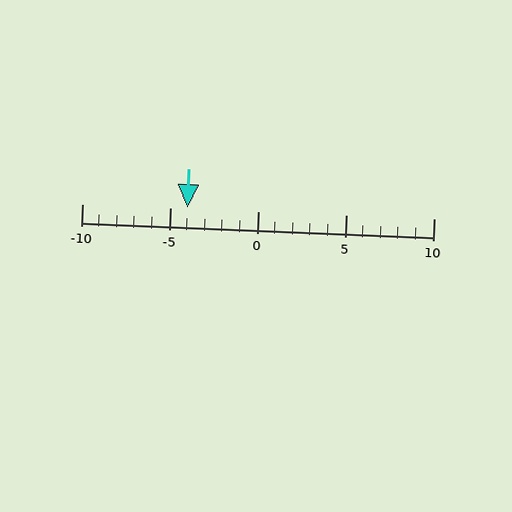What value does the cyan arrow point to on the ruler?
The cyan arrow points to approximately -4.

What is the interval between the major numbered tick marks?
The major tick marks are spaced 5 units apart.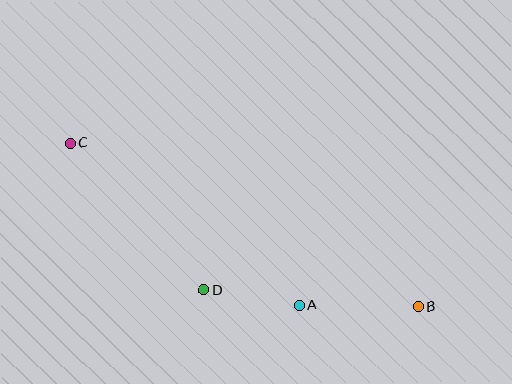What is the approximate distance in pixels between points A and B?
The distance between A and B is approximately 119 pixels.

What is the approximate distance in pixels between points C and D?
The distance between C and D is approximately 199 pixels.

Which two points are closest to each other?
Points A and D are closest to each other.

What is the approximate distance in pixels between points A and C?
The distance between A and C is approximately 281 pixels.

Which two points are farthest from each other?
Points B and C are farthest from each other.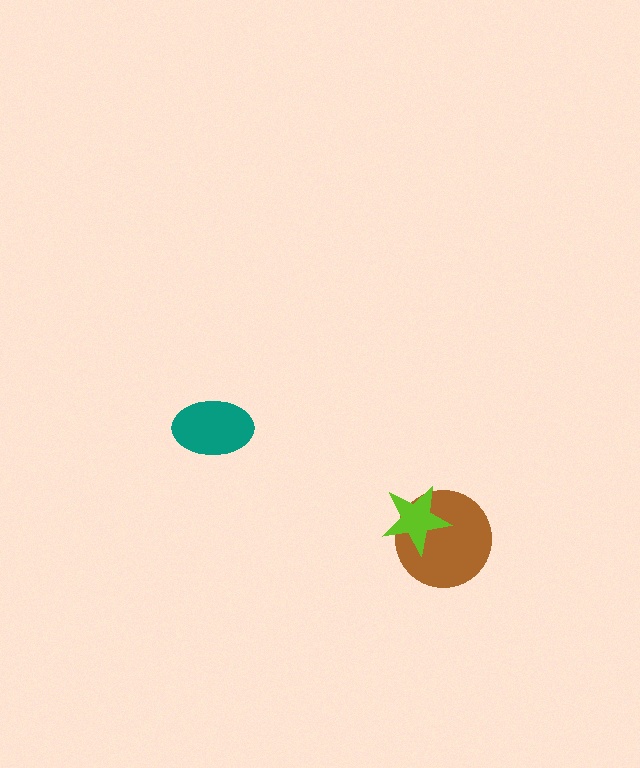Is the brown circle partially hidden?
Yes, it is partially covered by another shape.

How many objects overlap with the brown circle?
1 object overlaps with the brown circle.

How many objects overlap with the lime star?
1 object overlaps with the lime star.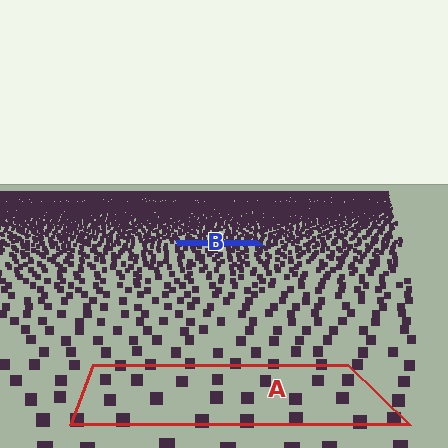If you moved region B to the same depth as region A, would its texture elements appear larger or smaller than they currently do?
They would appear larger. At a closer depth, the same texture elements are projected at a bigger on-screen size.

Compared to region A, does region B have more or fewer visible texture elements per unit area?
Region B has more texture elements per unit area — they are packed more densely because it is farther away.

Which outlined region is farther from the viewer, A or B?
Region B is farther from the viewer — the texture elements inside it appear smaller and more densely packed.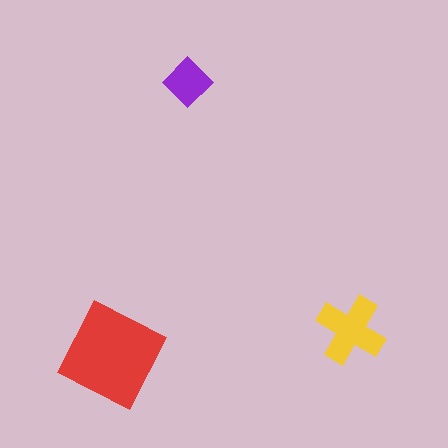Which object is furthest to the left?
The red square is leftmost.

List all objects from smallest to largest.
The purple diamond, the yellow cross, the red square.